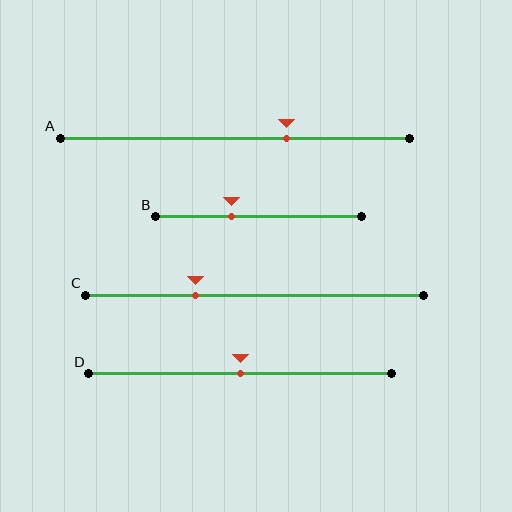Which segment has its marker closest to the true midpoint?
Segment D has its marker closest to the true midpoint.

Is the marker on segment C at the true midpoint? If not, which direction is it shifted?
No, the marker on segment C is shifted to the left by about 18% of the segment length.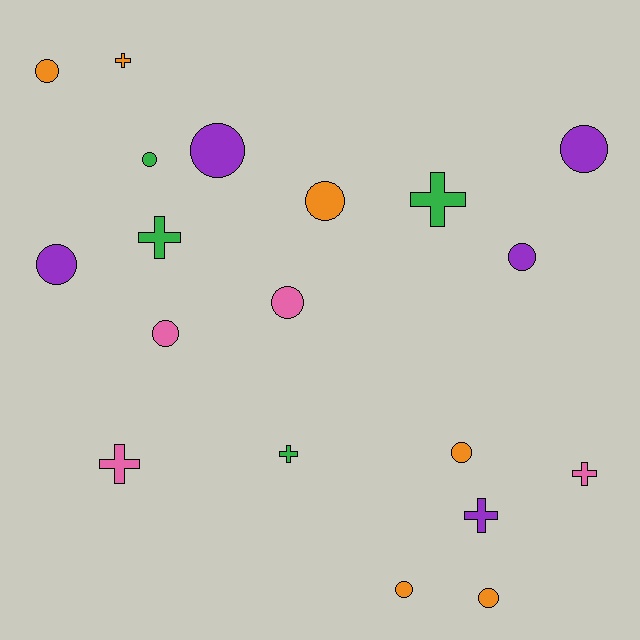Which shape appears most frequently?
Circle, with 12 objects.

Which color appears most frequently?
Orange, with 6 objects.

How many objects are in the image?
There are 19 objects.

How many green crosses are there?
There are 3 green crosses.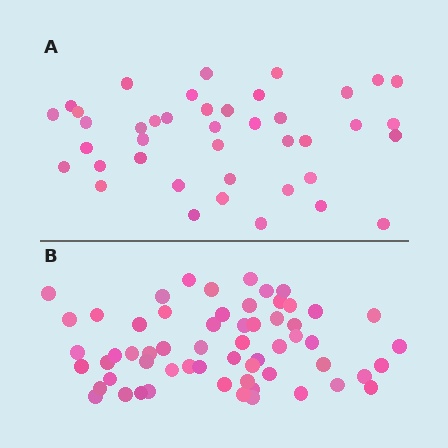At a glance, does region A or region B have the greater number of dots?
Region B (the bottom region) has more dots.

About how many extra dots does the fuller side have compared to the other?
Region B has approximately 20 more dots than region A.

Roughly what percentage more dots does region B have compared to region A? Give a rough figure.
About 45% more.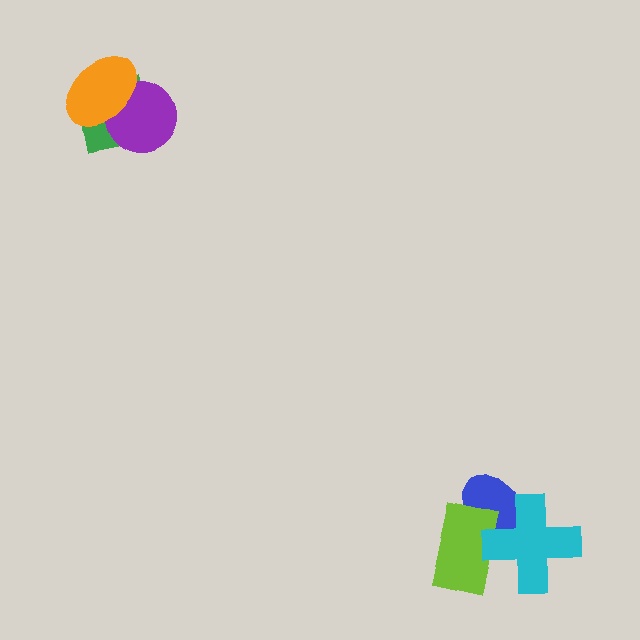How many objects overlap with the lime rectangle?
2 objects overlap with the lime rectangle.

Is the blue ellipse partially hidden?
Yes, it is partially covered by another shape.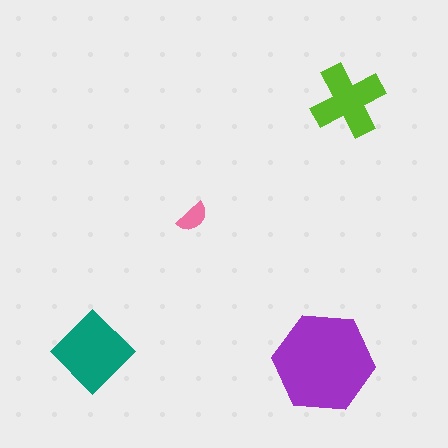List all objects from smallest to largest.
The pink semicircle, the lime cross, the teal diamond, the purple hexagon.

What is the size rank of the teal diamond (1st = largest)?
2nd.